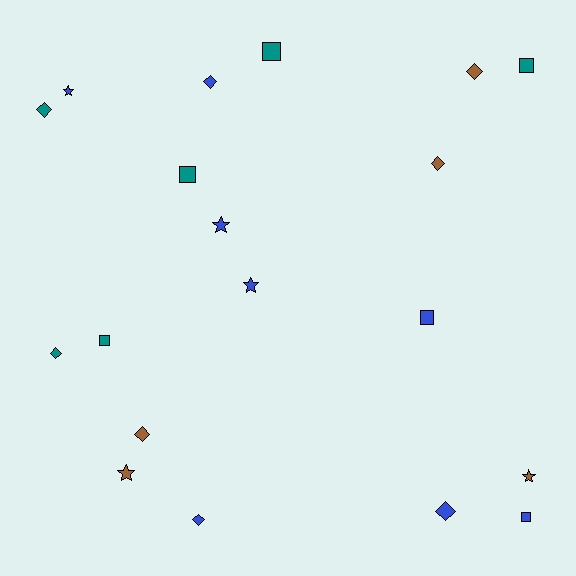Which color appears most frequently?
Blue, with 8 objects.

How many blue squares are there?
There are 2 blue squares.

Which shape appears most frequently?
Diamond, with 8 objects.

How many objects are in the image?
There are 19 objects.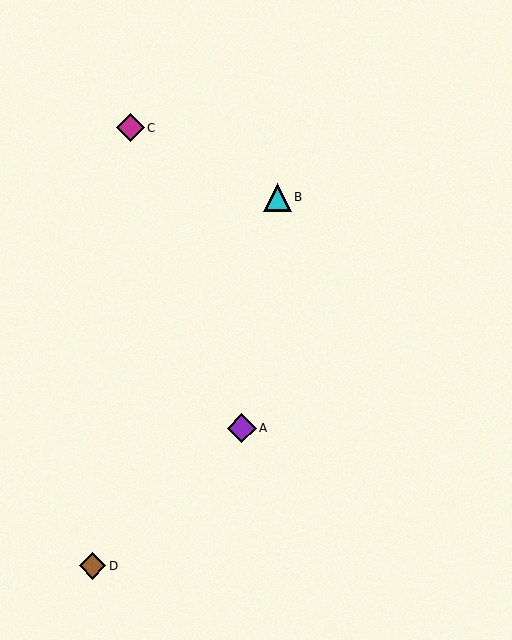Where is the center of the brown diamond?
The center of the brown diamond is at (93, 566).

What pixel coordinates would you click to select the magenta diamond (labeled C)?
Click at (130, 128) to select the magenta diamond C.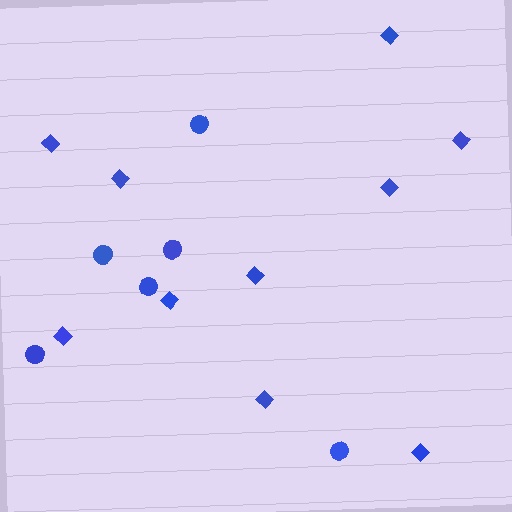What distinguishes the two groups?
There are 2 groups: one group of circles (6) and one group of diamonds (10).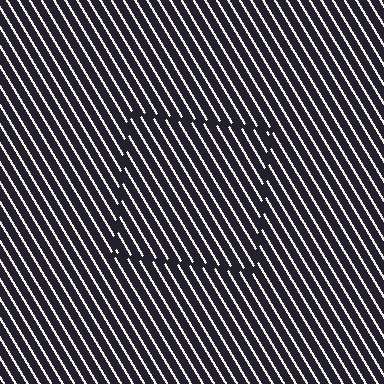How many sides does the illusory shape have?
4 sides — the line-ends trace a square.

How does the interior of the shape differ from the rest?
The interior of the shape contains the same grating, shifted by half a period — the contour is defined by the phase discontinuity where line-ends from the inner and outer gratings abut.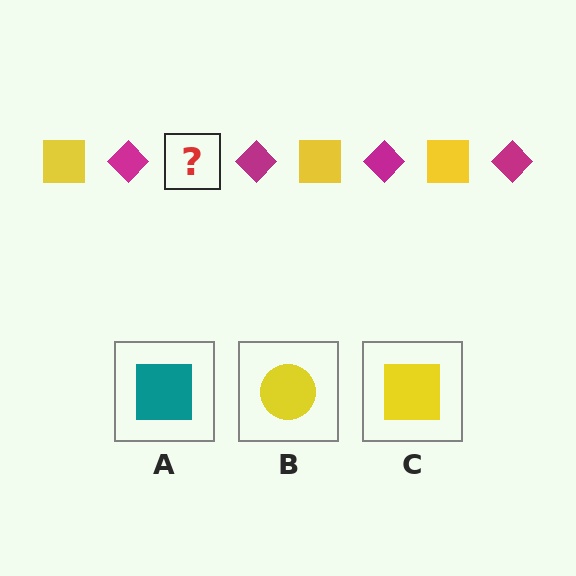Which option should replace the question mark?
Option C.